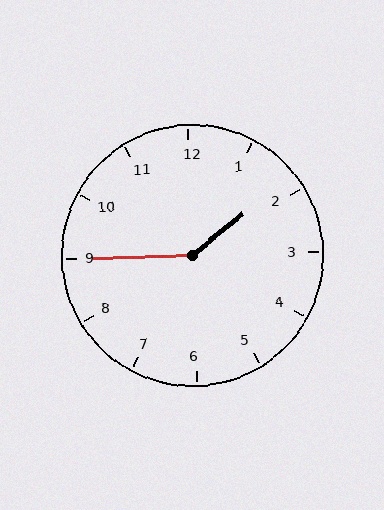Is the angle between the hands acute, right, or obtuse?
It is obtuse.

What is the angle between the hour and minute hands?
Approximately 142 degrees.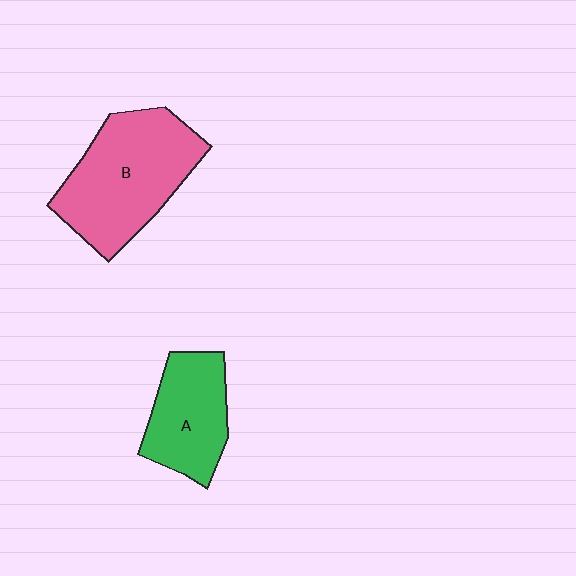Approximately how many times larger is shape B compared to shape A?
Approximately 1.6 times.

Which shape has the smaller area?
Shape A (green).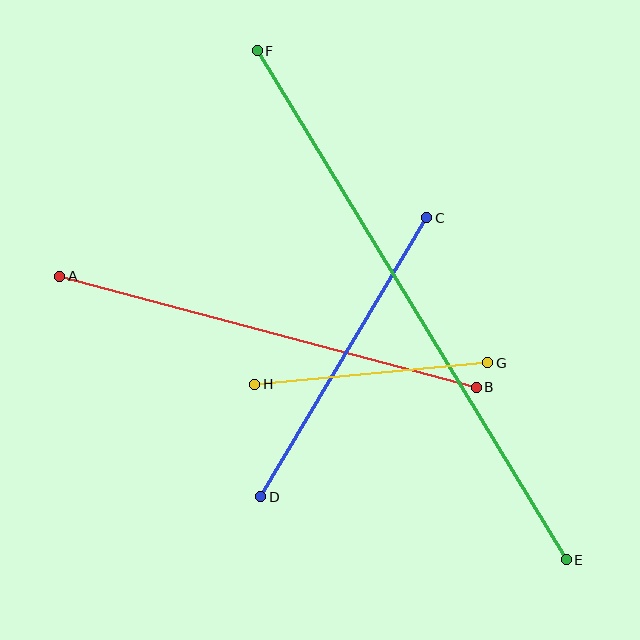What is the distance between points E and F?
The distance is approximately 596 pixels.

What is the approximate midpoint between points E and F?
The midpoint is at approximately (412, 305) pixels.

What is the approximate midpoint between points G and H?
The midpoint is at approximately (371, 373) pixels.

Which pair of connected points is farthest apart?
Points E and F are farthest apart.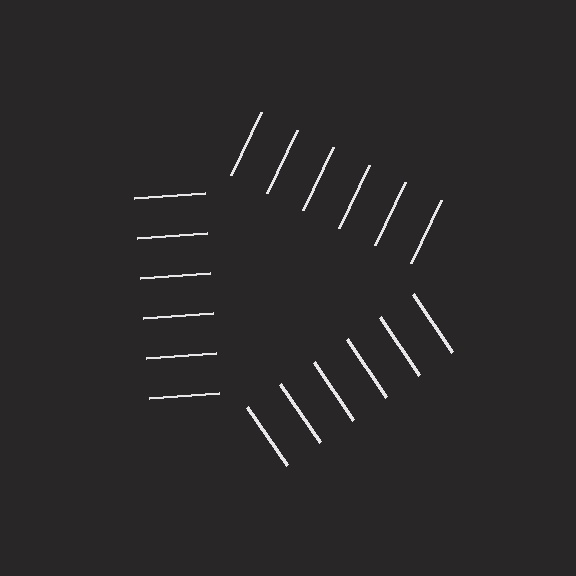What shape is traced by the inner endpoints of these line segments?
An illusory triangle — the line segments terminate on its edges but no continuous stroke is drawn.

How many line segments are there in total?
18 — 6 along each of the 3 edges.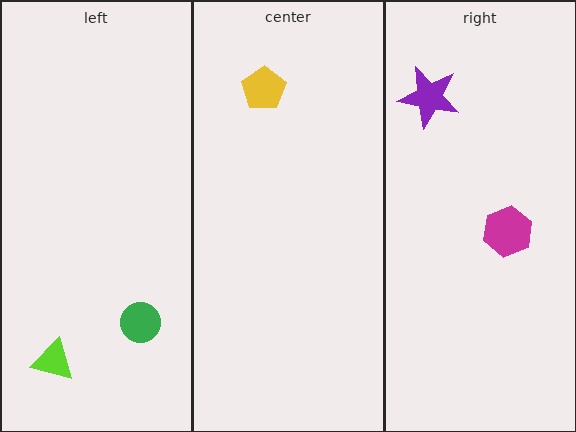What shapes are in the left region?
The green circle, the lime triangle.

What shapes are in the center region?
The yellow pentagon.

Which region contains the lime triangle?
The left region.